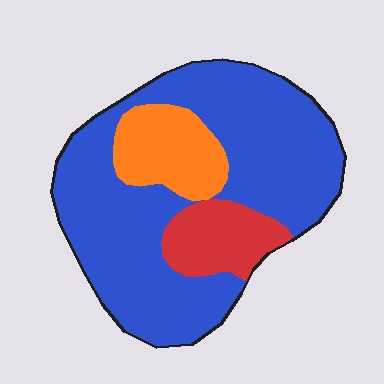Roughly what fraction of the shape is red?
Red covers around 15% of the shape.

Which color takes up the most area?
Blue, at roughly 70%.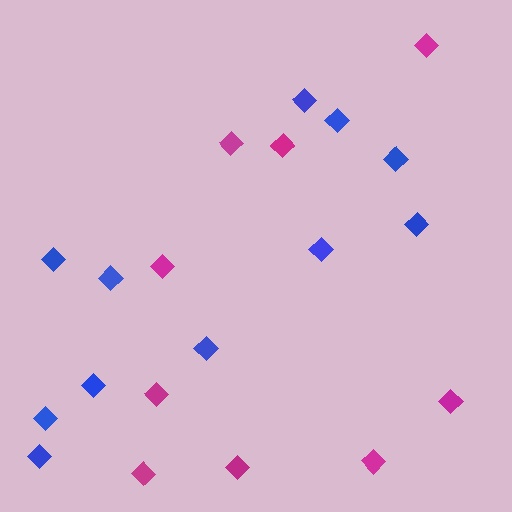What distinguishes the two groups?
There are 2 groups: one group of magenta diamonds (9) and one group of blue diamonds (11).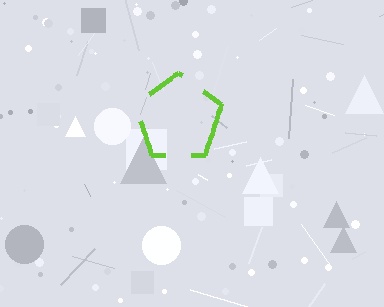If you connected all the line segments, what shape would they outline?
They would outline a pentagon.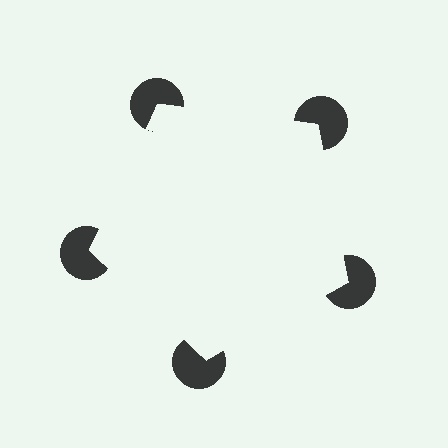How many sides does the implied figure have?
5 sides.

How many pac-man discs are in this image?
There are 5 — one at each vertex of the illusory pentagon.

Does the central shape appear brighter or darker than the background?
It typically appears slightly brighter than the background, even though no actual brightness change is drawn.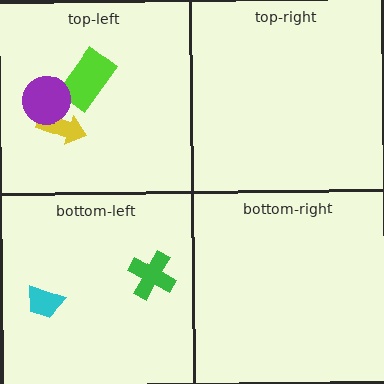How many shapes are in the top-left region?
3.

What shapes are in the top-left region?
The yellow arrow, the lime rectangle, the purple circle.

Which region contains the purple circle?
The top-left region.